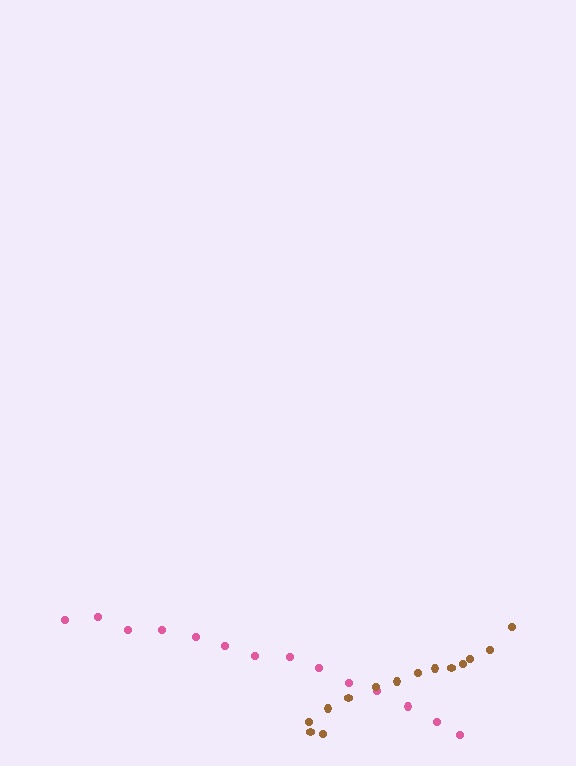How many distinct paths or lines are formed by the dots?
There are 2 distinct paths.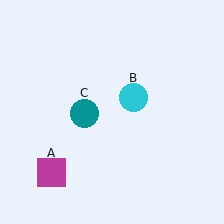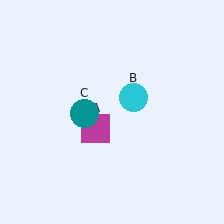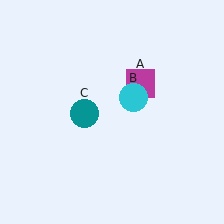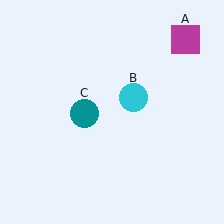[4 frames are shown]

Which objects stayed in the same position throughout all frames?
Cyan circle (object B) and teal circle (object C) remained stationary.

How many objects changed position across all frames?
1 object changed position: magenta square (object A).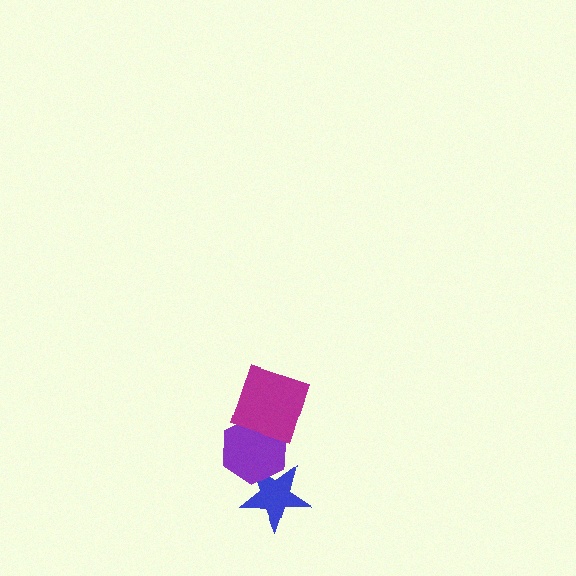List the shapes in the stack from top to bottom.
From top to bottom: the magenta square, the purple hexagon, the blue star.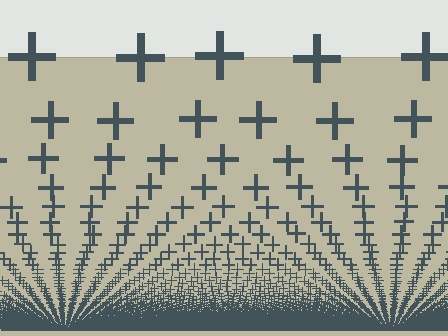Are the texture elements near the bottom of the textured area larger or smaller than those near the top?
Smaller. The gradient is inverted — elements near the bottom are smaller and denser.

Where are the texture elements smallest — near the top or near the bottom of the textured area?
Near the bottom.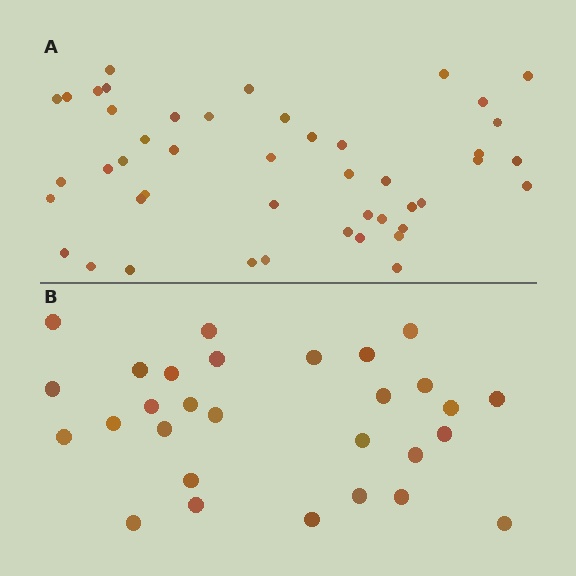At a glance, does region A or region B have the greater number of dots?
Region A (the top region) has more dots.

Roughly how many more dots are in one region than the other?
Region A has approximately 15 more dots than region B.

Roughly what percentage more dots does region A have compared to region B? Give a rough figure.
About 60% more.